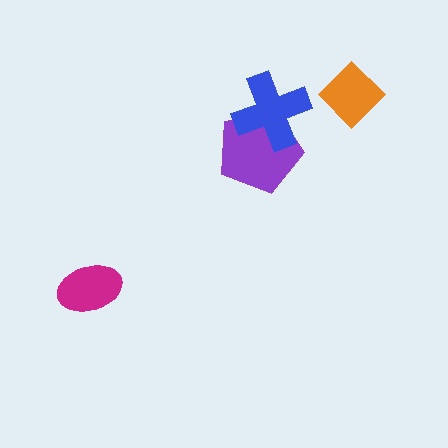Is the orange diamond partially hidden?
No, no other shape covers it.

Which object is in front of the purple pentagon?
The blue cross is in front of the purple pentagon.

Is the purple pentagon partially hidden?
Yes, it is partially covered by another shape.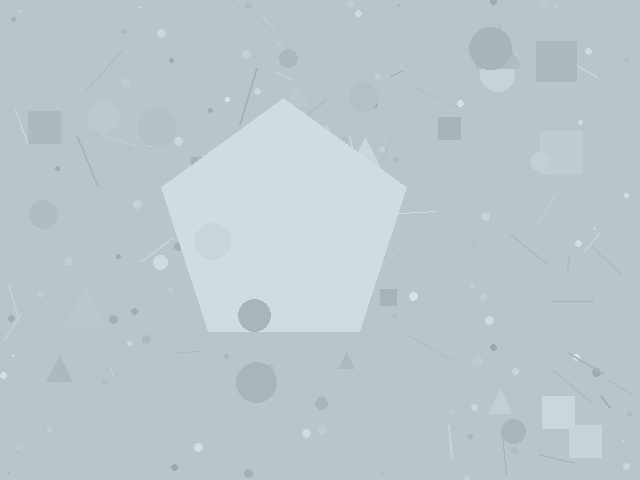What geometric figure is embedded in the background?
A pentagon is embedded in the background.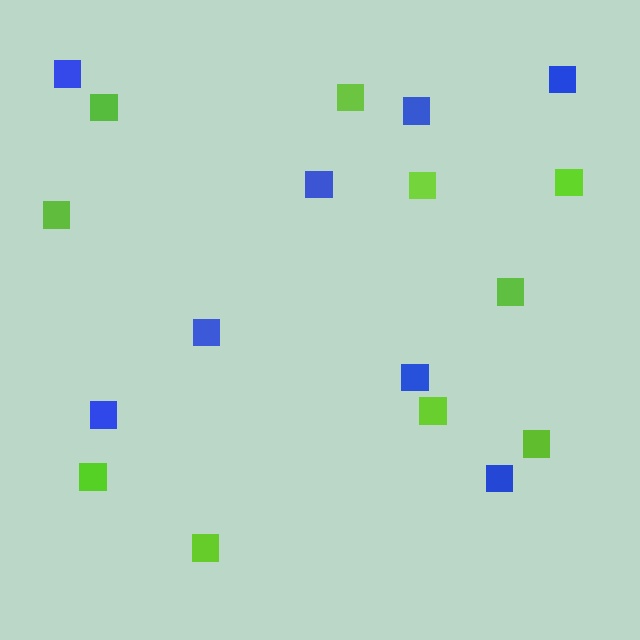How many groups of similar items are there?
There are 2 groups: one group of lime squares (10) and one group of blue squares (8).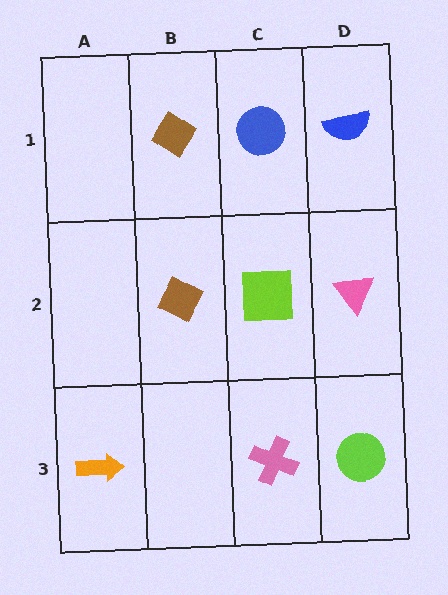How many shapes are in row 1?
3 shapes.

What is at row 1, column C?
A blue circle.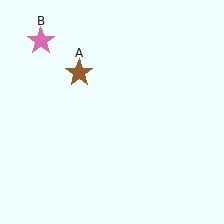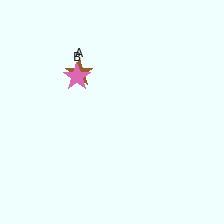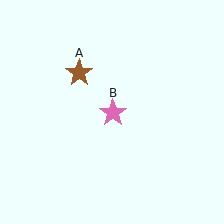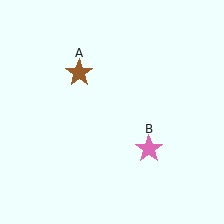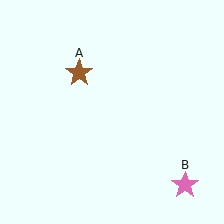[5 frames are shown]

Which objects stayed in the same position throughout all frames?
Brown star (object A) remained stationary.